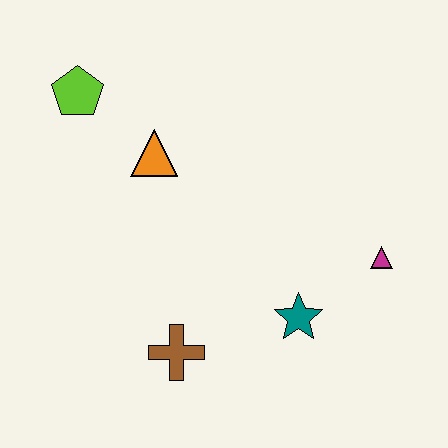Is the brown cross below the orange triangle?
Yes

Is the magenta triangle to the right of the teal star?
Yes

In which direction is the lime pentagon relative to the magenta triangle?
The lime pentagon is to the left of the magenta triangle.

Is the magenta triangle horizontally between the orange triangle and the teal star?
No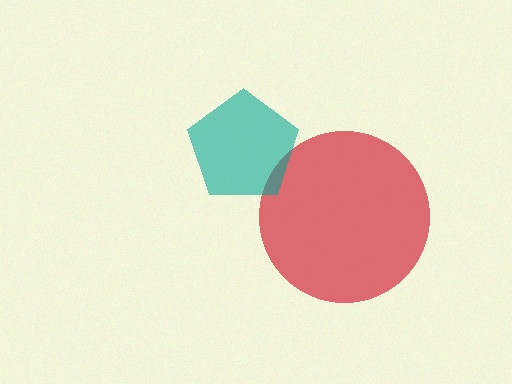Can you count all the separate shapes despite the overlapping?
Yes, there are 2 separate shapes.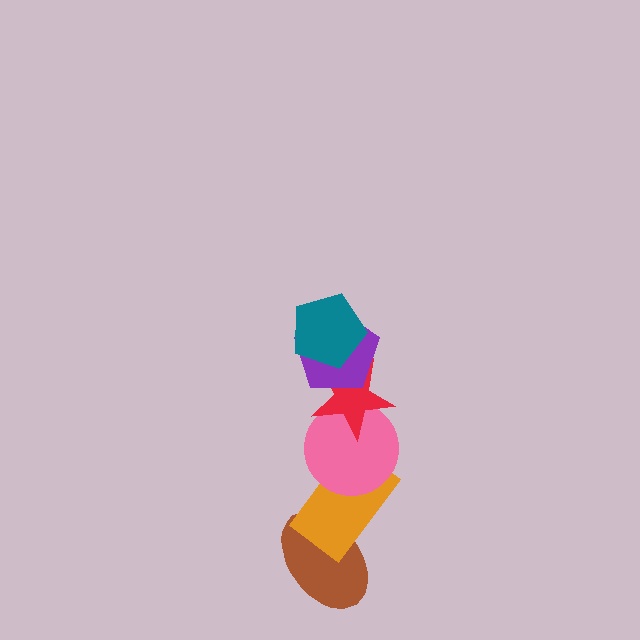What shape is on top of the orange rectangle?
The pink circle is on top of the orange rectangle.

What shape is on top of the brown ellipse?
The orange rectangle is on top of the brown ellipse.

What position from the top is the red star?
The red star is 3rd from the top.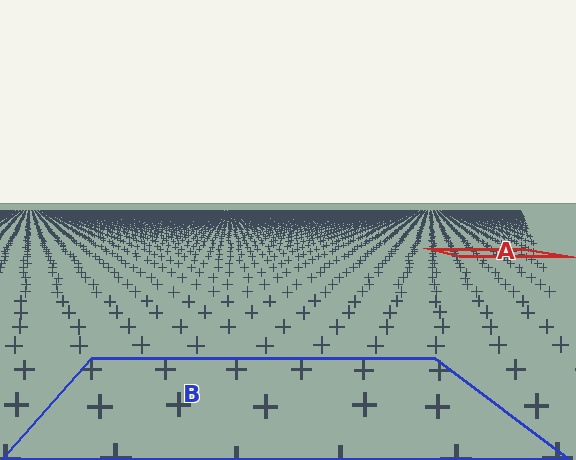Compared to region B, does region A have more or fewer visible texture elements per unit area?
Region A has more texture elements per unit area — they are packed more densely because it is farther away.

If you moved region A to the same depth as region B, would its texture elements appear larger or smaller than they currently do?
They would appear larger. At a closer depth, the same texture elements are projected at a bigger on-screen size.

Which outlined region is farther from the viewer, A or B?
Region A is farther from the viewer — the texture elements inside it appear smaller and more densely packed.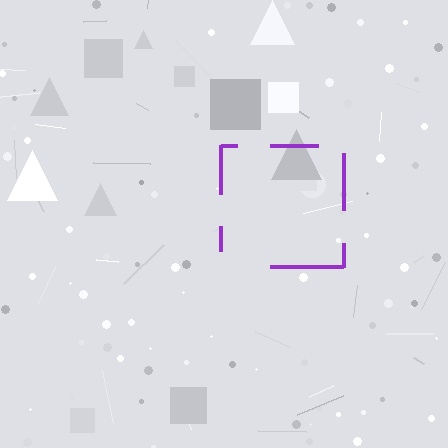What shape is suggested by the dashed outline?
The dashed outline suggests a square.